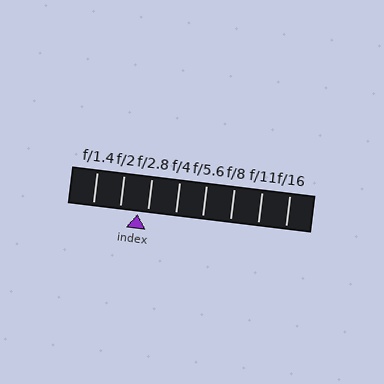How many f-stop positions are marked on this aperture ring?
There are 8 f-stop positions marked.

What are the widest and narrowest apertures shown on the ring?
The widest aperture shown is f/1.4 and the narrowest is f/16.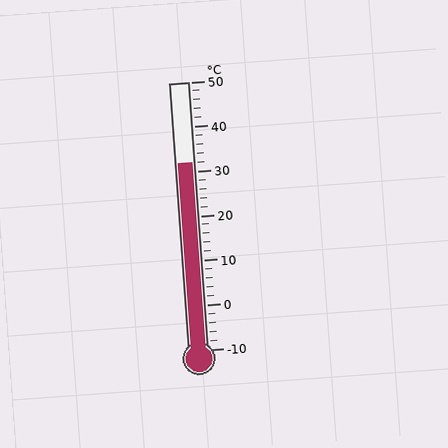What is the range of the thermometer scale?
The thermometer scale ranges from -10°C to 50°C.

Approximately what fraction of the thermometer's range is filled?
The thermometer is filled to approximately 70% of its range.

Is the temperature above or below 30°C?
The temperature is above 30°C.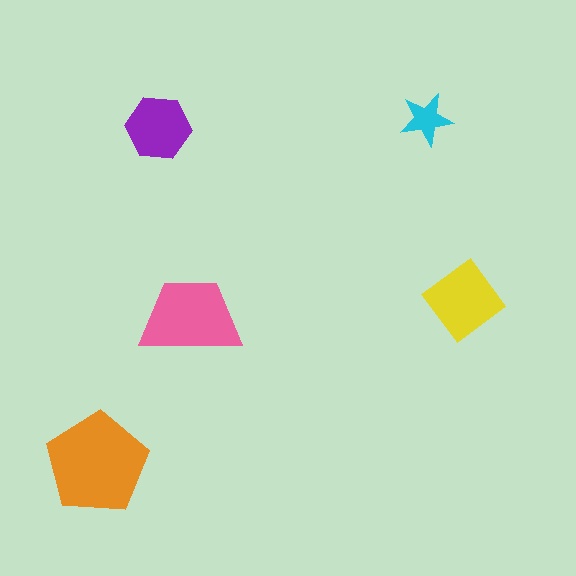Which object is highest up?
The cyan star is topmost.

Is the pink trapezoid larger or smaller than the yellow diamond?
Larger.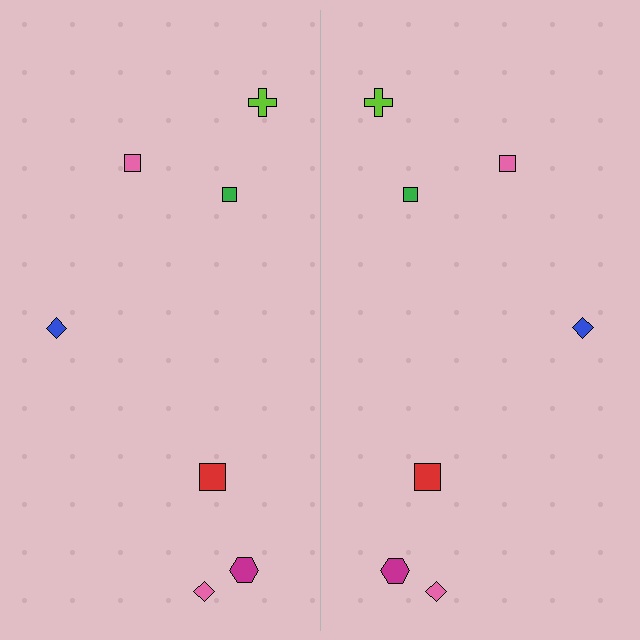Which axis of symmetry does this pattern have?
The pattern has a vertical axis of symmetry running through the center of the image.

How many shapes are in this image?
There are 14 shapes in this image.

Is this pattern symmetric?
Yes, this pattern has bilateral (reflection) symmetry.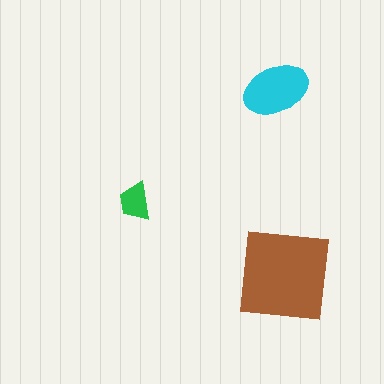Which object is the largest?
The brown square.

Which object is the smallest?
The green trapezoid.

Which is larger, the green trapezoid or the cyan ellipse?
The cyan ellipse.